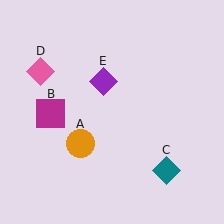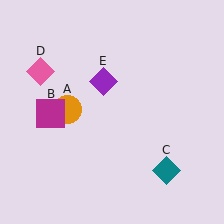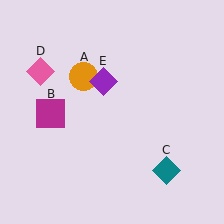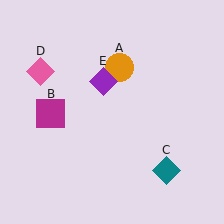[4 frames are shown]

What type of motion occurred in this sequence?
The orange circle (object A) rotated clockwise around the center of the scene.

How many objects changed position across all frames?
1 object changed position: orange circle (object A).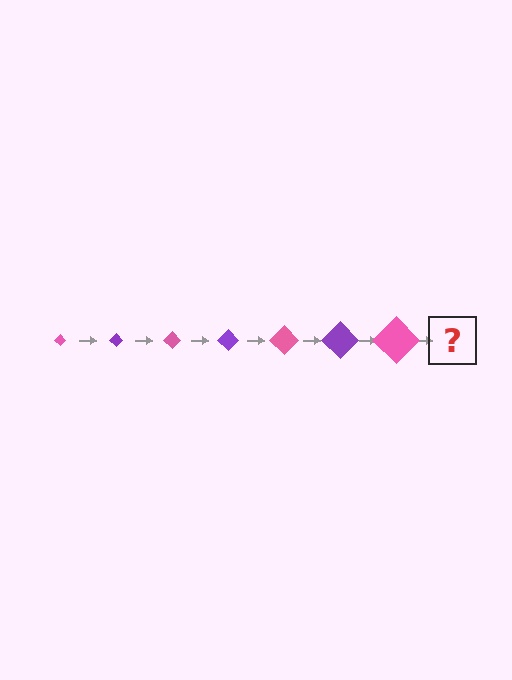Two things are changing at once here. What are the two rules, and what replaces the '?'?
The two rules are that the diamond grows larger each step and the color cycles through pink and purple. The '?' should be a purple diamond, larger than the previous one.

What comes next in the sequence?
The next element should be a purple diamond, larger than the previous one.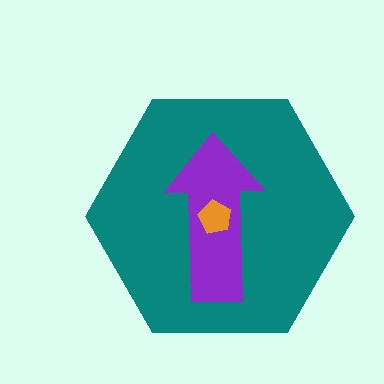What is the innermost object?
The orange pentagon.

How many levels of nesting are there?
3.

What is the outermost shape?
The teal hexagon.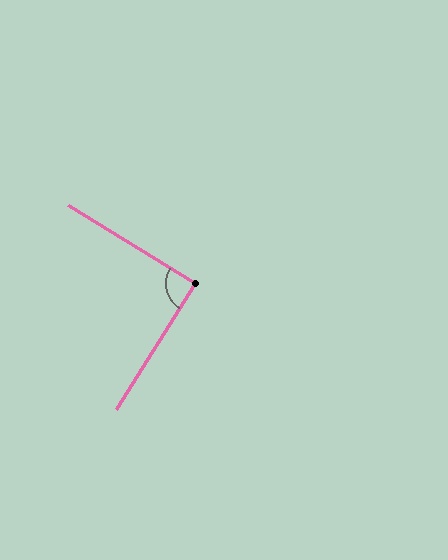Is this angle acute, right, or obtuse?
It is approximately a right angle.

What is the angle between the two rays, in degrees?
Approximately 89 degrees.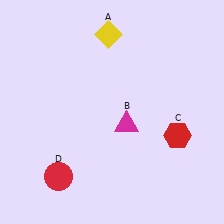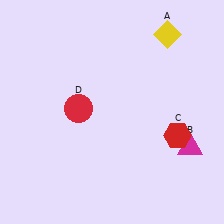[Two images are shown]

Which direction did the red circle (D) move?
The red circle (D) moved up.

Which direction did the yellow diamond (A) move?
The yellow diamond (A) moved right.